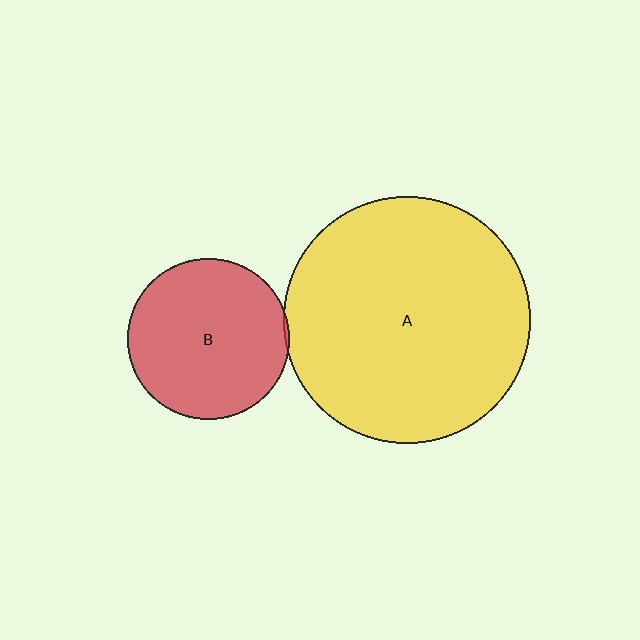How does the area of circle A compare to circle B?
Approximately 2.3 times.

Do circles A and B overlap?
Yes.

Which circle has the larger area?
Circle A (yellow).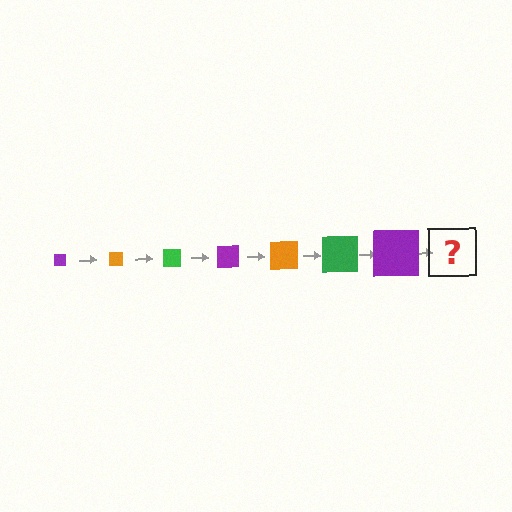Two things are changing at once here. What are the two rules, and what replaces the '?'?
The two rules are that the square grows larger each step and the color cycles through purple, orange, and green. The '?' should be an orange square, larger than the previous one.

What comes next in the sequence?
The next element should be an orange square, larger than the previous one.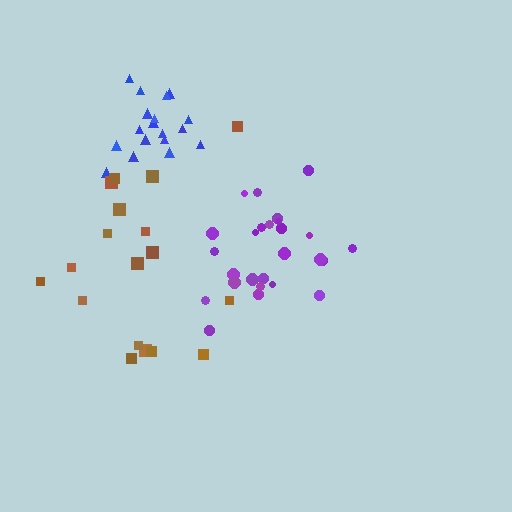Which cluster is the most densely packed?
Blue.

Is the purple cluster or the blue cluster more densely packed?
Blue.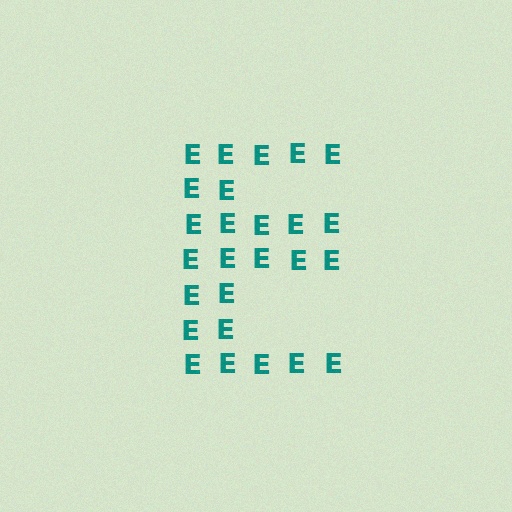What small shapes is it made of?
It is made of small letter E's.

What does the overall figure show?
The overall figure shows the letter E.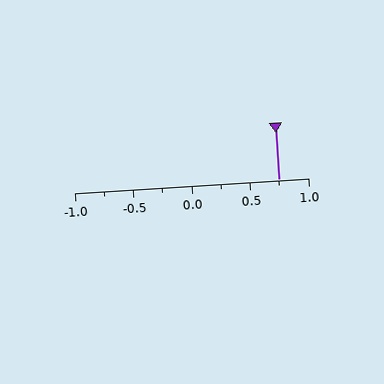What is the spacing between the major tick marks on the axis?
The major ticks are spaced 0.5 apart.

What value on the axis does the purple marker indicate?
The marker indicates approximately 0.75.